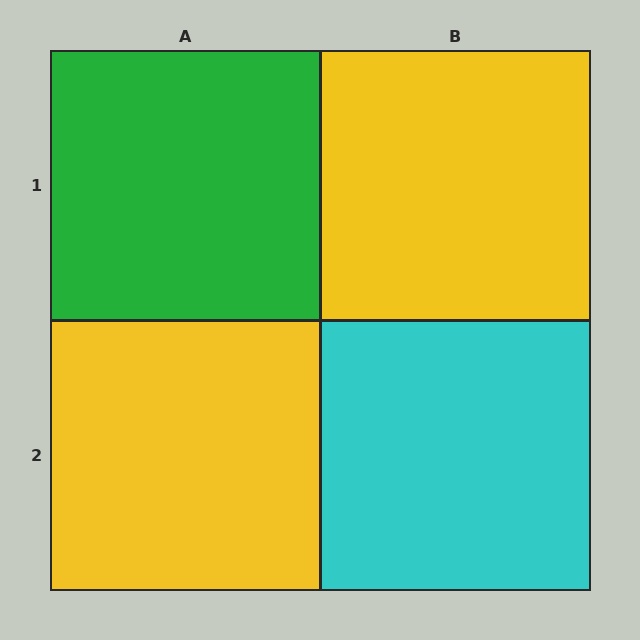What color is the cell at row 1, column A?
Green.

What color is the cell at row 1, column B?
Yellow.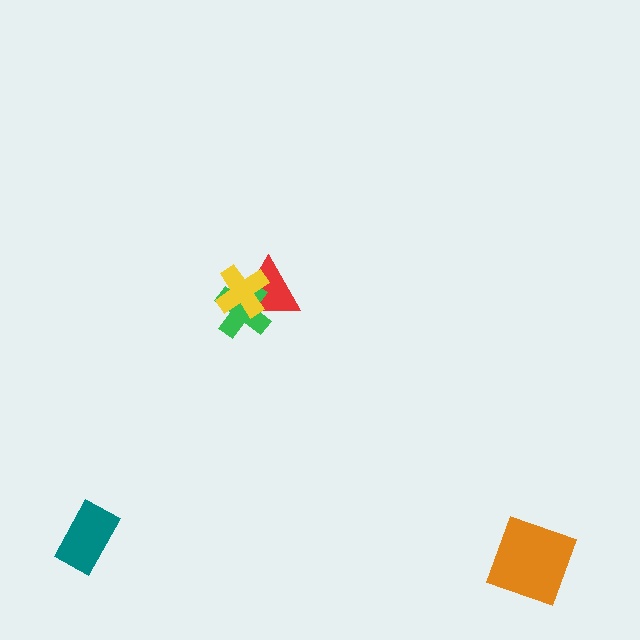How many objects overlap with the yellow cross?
2 objects overlap with the yellow cross.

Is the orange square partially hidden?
No, no other shape covers it.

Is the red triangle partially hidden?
Yes, it is partially covered by another shape.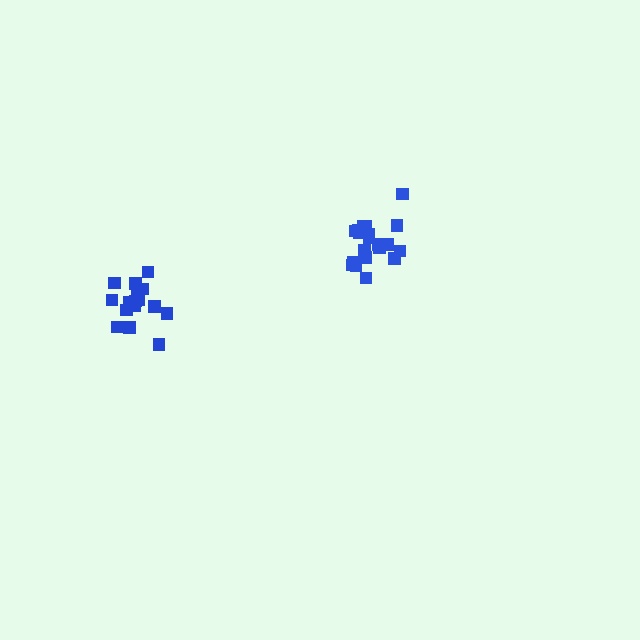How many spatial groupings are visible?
There are 2 spatial groupings.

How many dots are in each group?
Group 1: 16 dots, Group 2: 21 dots (37 total).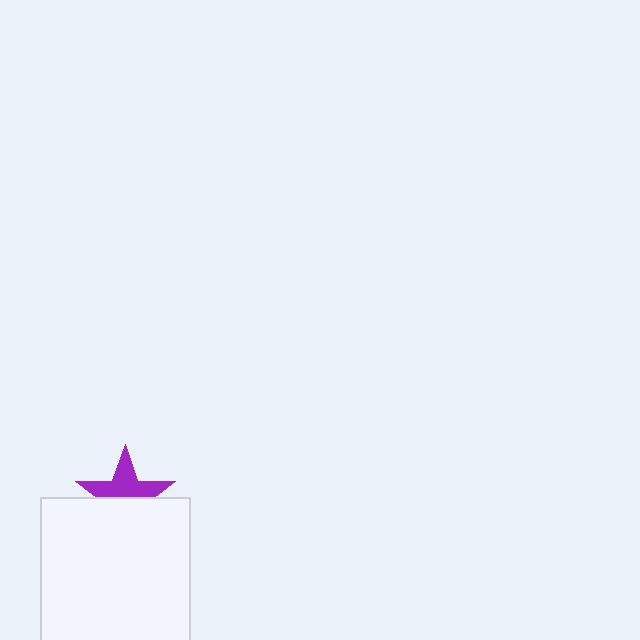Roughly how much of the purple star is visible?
About half of it is visible (roughly 53%).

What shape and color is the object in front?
The object in front is a white square.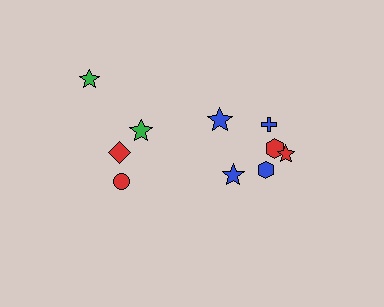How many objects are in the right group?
There are 6 objects.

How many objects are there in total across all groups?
There are 10 objects.